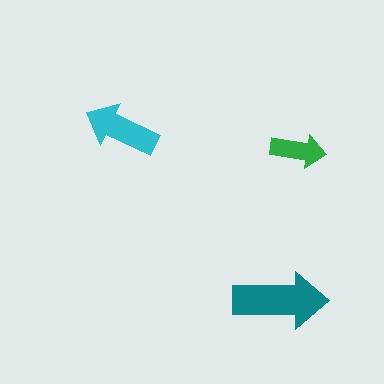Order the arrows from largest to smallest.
the teal one, the cyan one, the green one.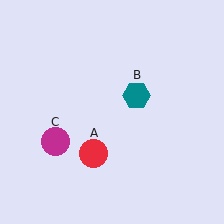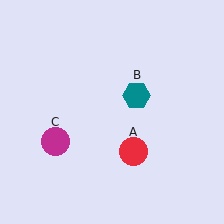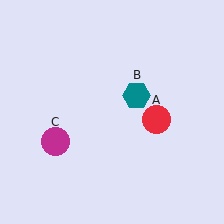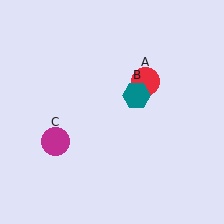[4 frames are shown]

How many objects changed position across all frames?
1 object changed position: red circle (object A).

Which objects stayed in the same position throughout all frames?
Teal hexagon (object B) and magenta circle (object C) remained stationary.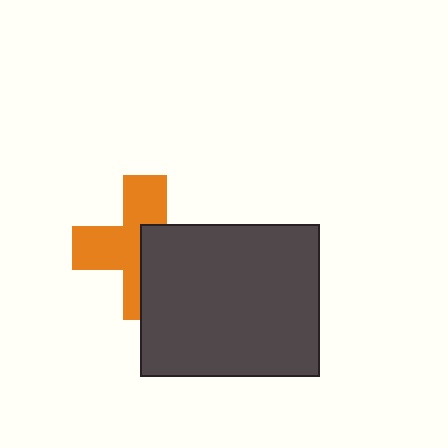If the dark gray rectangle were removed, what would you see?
You would see the complete orange cross.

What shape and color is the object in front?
The object in front is a dark gray rectangle.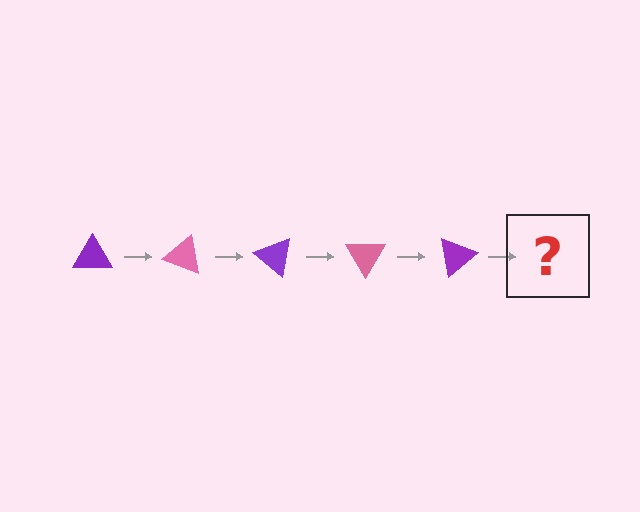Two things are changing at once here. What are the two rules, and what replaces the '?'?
The two rules are that it rotates 20 degrees each step and the color cycles through purple and pink. The '?' should be a pink triangle, rotated 100 degrees from the start.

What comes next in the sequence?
The next element should be a pink triangle, rotated 100 degrees from the start.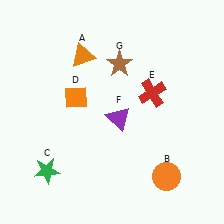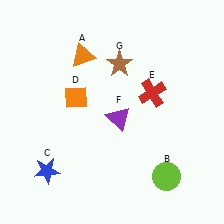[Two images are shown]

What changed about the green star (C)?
In Image 1, C is green. In Image 2, it changed to blue.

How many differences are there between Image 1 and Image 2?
There are 2 differences between the two images.